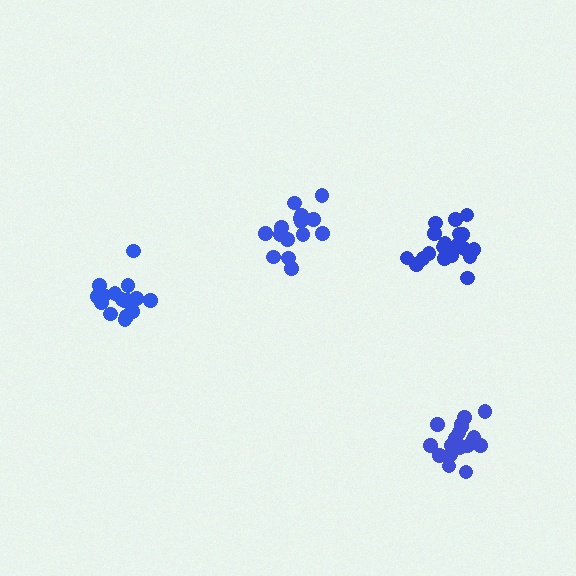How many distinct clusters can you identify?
There are 4 distinct clusters.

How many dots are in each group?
Group 1: 16 dots, Group 2: 18 dots, Group 3: 18 dots, Group 4: 19 dots (71 total).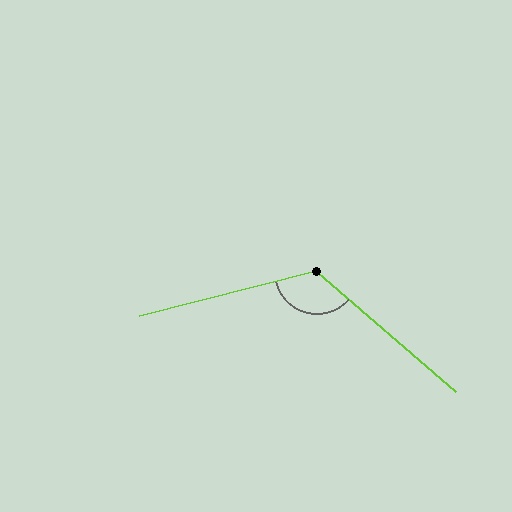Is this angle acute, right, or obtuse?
It is obtuse.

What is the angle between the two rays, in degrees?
Approximately 125 degrees.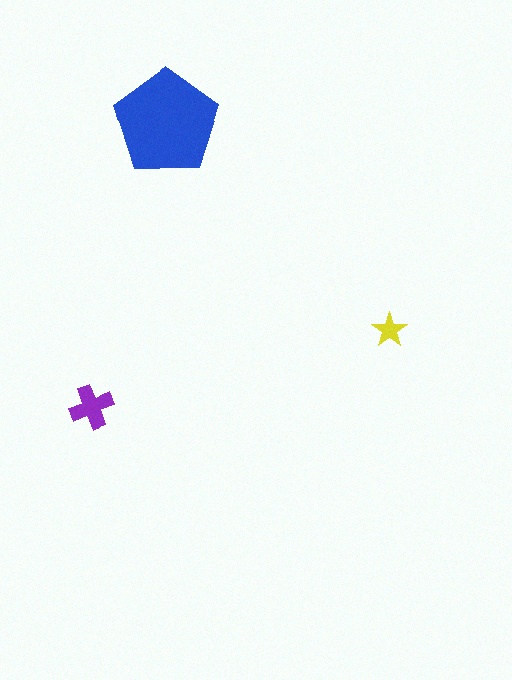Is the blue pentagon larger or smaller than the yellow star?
Larger.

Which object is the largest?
The blue pentagon.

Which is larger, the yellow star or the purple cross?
The purple cross.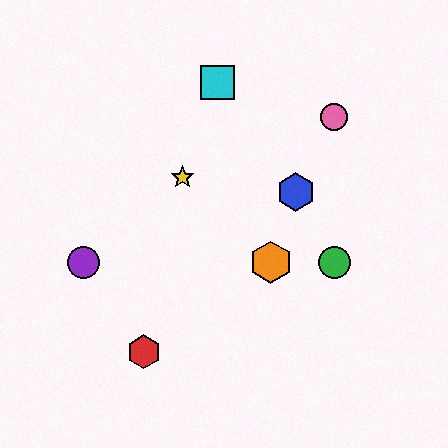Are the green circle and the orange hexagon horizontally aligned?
Yes, both are at y≈262.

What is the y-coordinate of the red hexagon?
The red hexagon is at y≈352.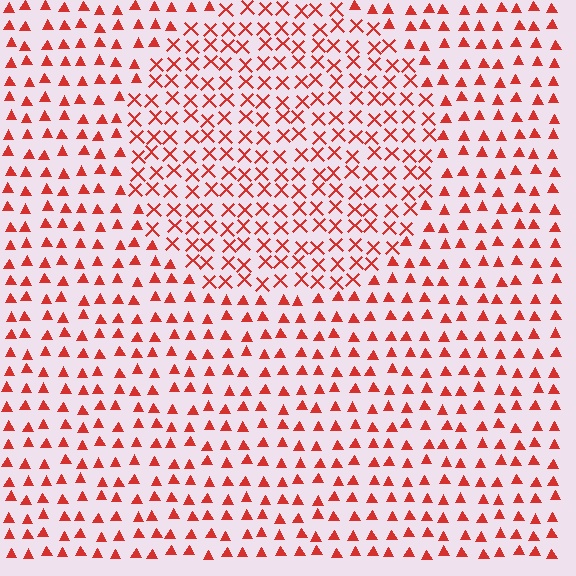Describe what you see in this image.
The image is filled with small red elements arranged in a uniform grid. A circle-shaped region contains X marks, while the surrounding area contains triangles. The boundary is defined purely by the change in element shape.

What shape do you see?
I see a circle.